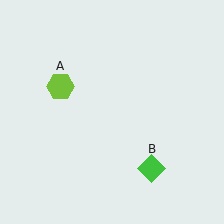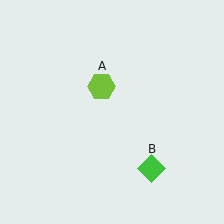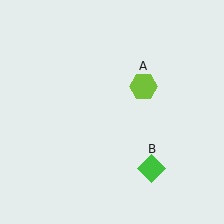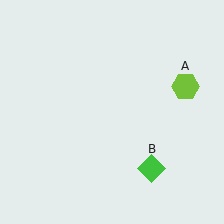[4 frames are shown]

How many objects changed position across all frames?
1 object changed position: lime hexagon (object A).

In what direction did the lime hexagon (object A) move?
The lime hexagon (object A) moved right.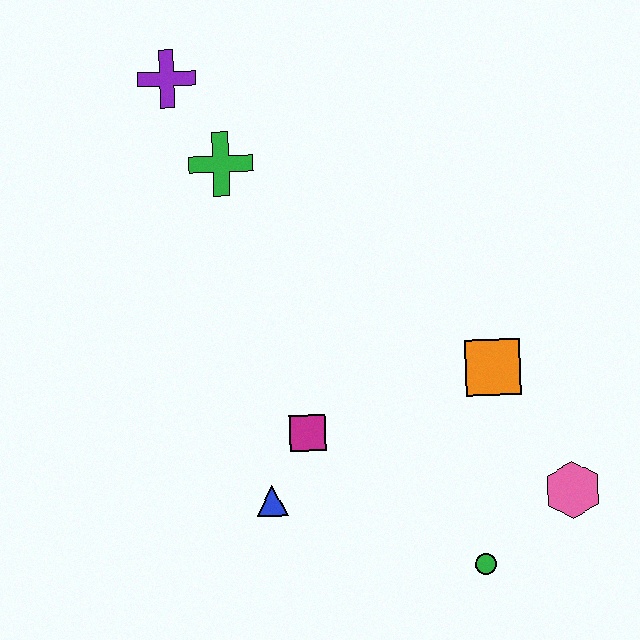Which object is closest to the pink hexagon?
The green circle is closest to the pink hexagon.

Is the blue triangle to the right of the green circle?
No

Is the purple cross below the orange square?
No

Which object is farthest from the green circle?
The purple cross is farthest from the green circle.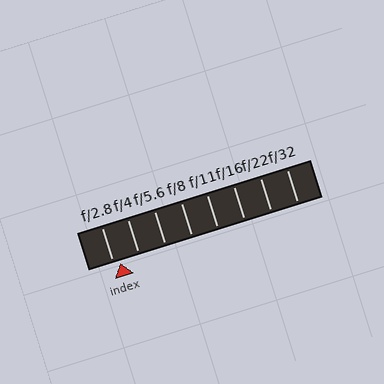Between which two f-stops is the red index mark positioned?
The index mark is between f/2.8 and f/4.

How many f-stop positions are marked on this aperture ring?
There are 8 f-stop positions marked.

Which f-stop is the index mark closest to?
The index mark is closest to f/2.8.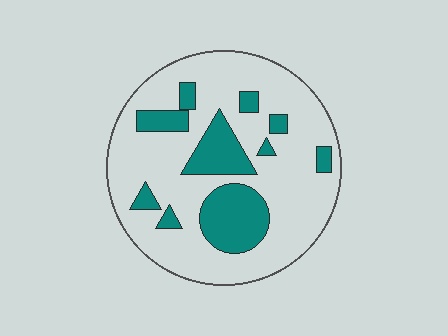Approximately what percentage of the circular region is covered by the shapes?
Approximately 25%.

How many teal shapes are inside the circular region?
10.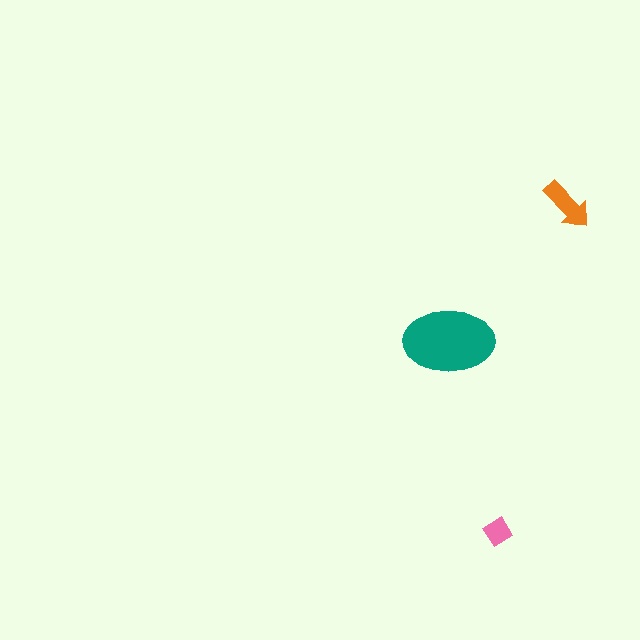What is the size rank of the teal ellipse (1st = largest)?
1st.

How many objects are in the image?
There are 3 objects in the image.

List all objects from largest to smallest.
The teal ellipse, the orange arrow, the pink diamond.